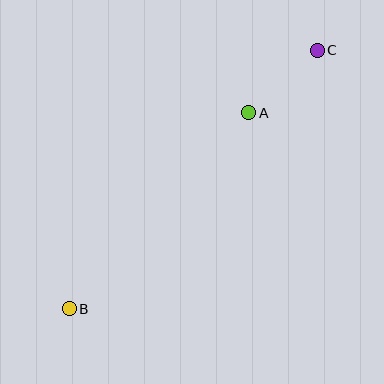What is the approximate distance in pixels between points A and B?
The distance between A and B is approximately 265 pixels.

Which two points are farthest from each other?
Points B and C are farthest from each other.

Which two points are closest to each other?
Points A and C are closest to each other.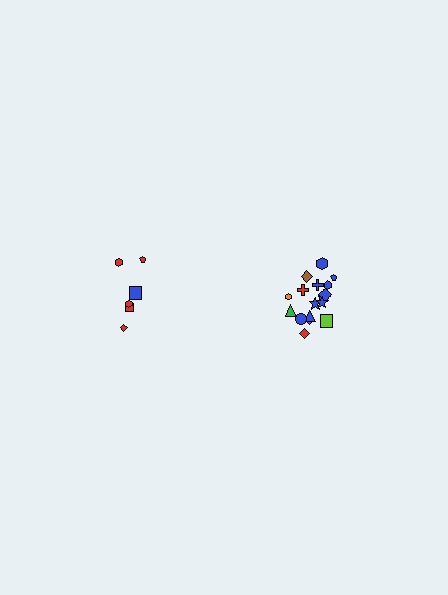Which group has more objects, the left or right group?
The right group.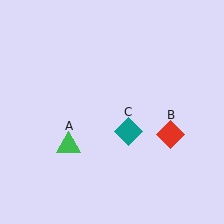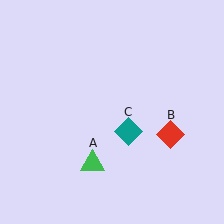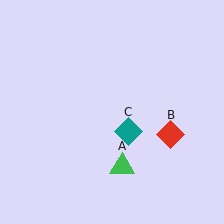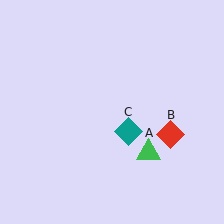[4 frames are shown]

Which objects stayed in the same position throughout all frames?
Red diamond (object B) and teal diamond (object C) remained stationary.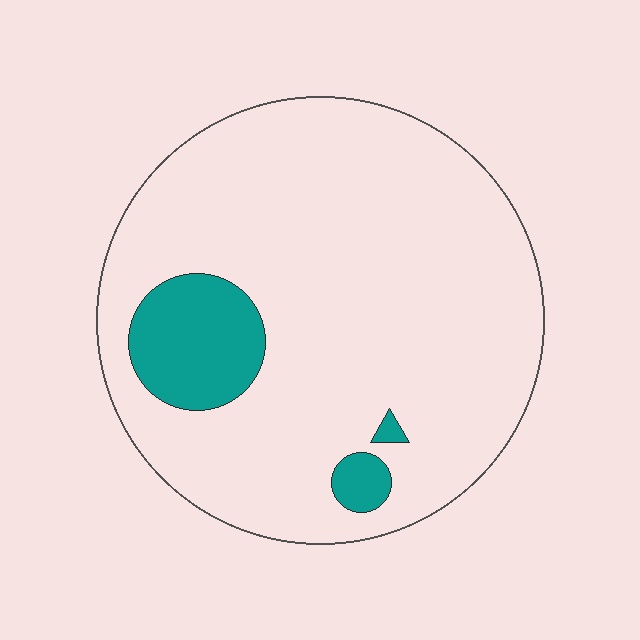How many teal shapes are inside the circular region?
3.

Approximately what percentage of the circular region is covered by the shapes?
Approximately 10%.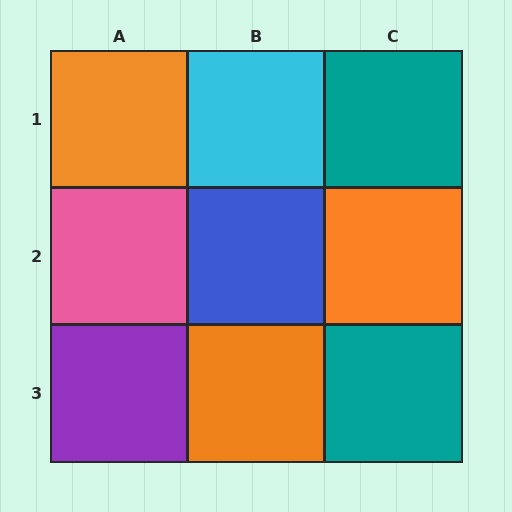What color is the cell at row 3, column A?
Purple.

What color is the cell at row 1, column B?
Cyan.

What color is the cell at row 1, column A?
Orange.